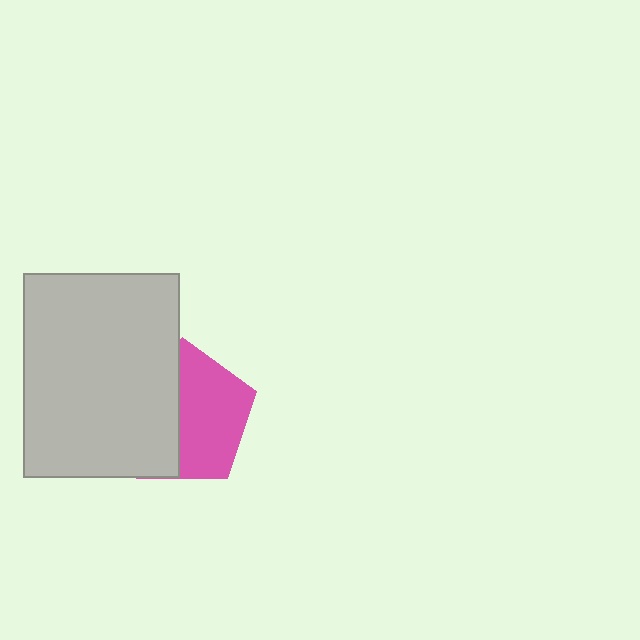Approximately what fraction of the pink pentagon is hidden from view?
Roughly 47% of the pink pentagon is hidden behind the light gray rectangle.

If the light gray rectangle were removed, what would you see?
You would see the complete pink pentagon.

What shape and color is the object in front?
The object in front is a light gray rectangle.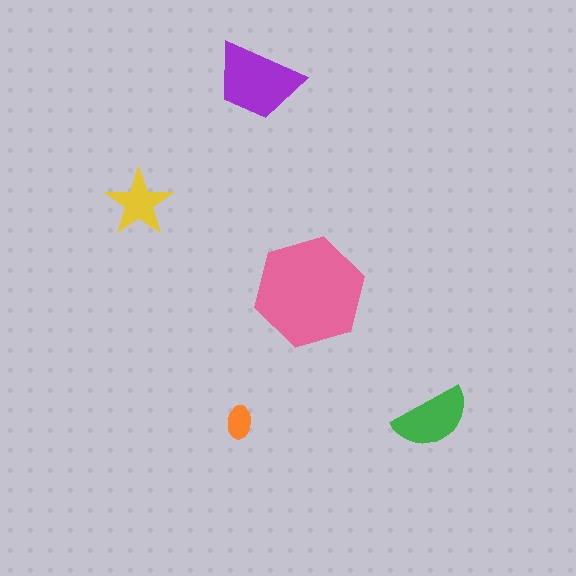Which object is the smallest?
The orange ellipse.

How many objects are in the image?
There are 5 objects in the image.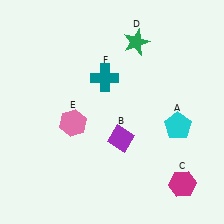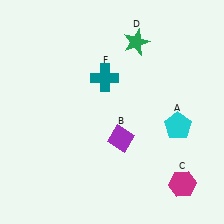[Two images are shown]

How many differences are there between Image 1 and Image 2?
There is 1 difference between the two images.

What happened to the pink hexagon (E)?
The pink hexagon (E) was removed in Image 2. It was in the bottom-left area of Image 1.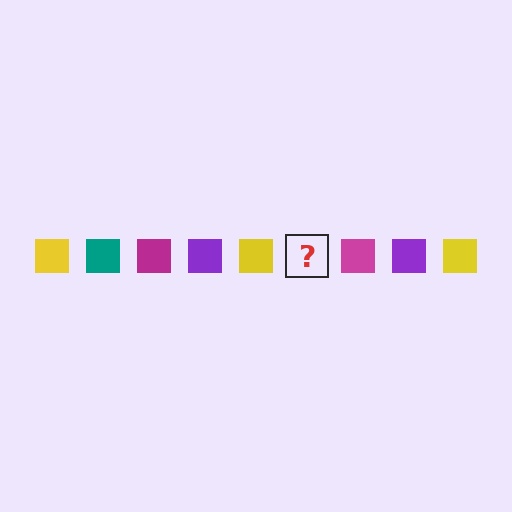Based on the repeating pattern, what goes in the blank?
The blank should be a teal square.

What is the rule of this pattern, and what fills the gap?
The rule is that the pattern cycles through yellow, teal, magenta, purple squares. The gap should be filled with a teal square.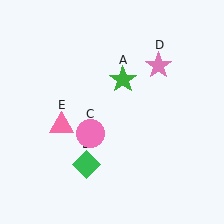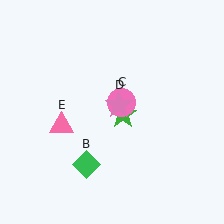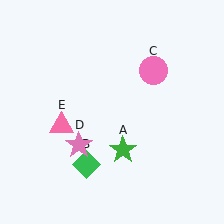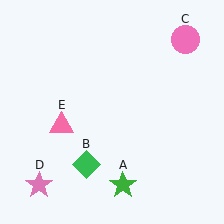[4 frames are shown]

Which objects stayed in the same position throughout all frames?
Green diamond (object B) and pink triangle (object E) remained stationary.